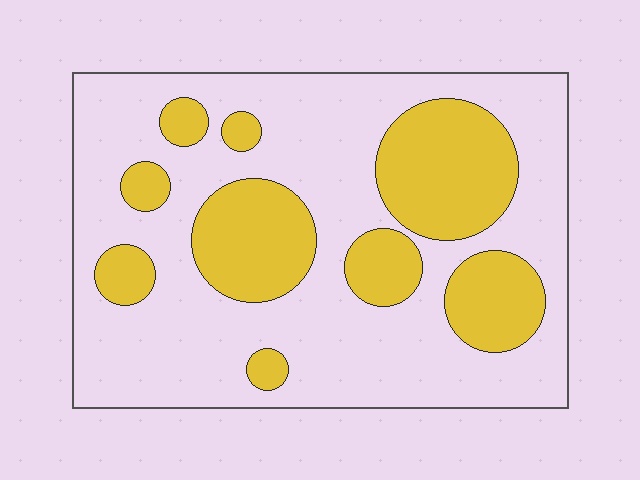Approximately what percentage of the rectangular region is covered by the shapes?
Approximately 30%.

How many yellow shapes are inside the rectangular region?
9.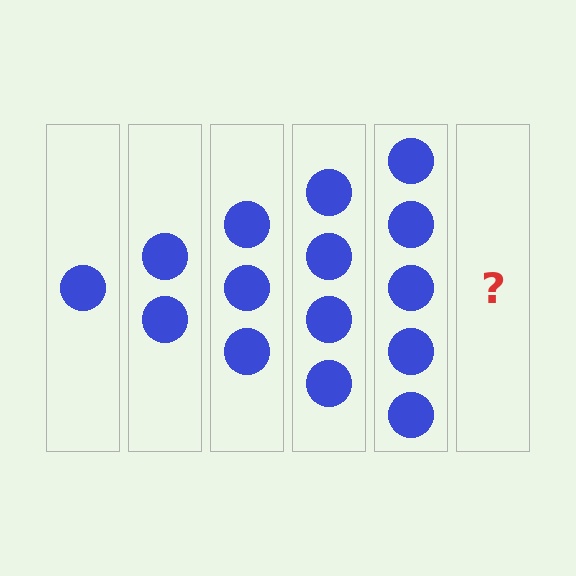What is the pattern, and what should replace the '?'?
The pattern is that each step adds one more circle. The '?' should be 6 circles.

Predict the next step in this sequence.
The next step is 6 circles.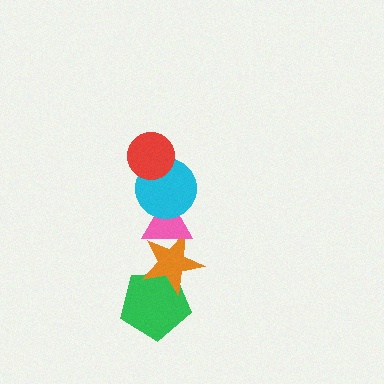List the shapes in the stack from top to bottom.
From top to bottom: the red circle, the cyan circle, the pink triangle, the orange star, the green pentagon.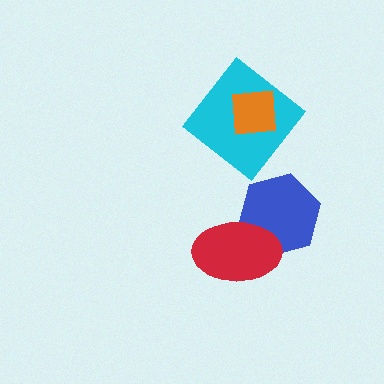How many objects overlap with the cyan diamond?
1 object overlaps with the cyan diamond.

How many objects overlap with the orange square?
1 object overlaps with the orange square.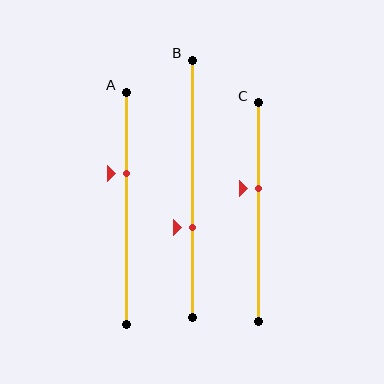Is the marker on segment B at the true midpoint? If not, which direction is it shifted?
No, the marker on segment B is shifted downward by about 15% of the segment length.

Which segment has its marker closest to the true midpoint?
Segment C has its marker closest to the true midpoint.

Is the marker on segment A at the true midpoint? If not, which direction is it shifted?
No, the marker on segment A is shifted upward by about 15% of the segment length.